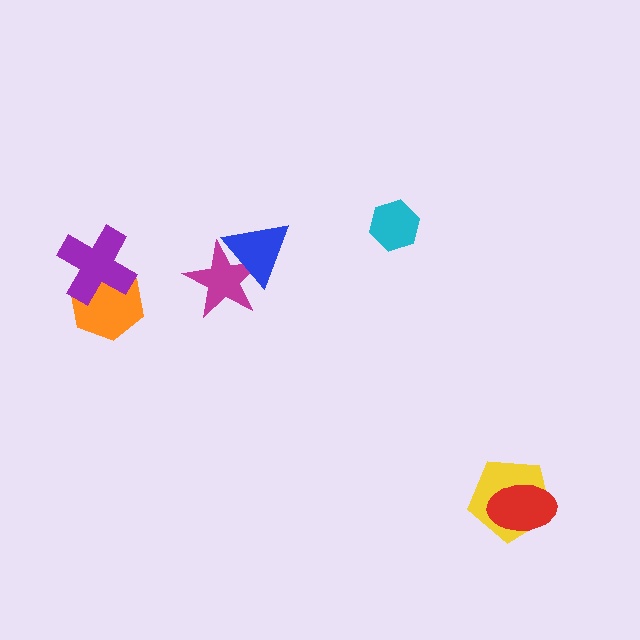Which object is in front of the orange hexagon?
The purple cross is in front of the orange hexagon.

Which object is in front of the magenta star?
The blue triangle is in front of the magenta star.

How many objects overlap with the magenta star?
1 object overlaps with the magenta star.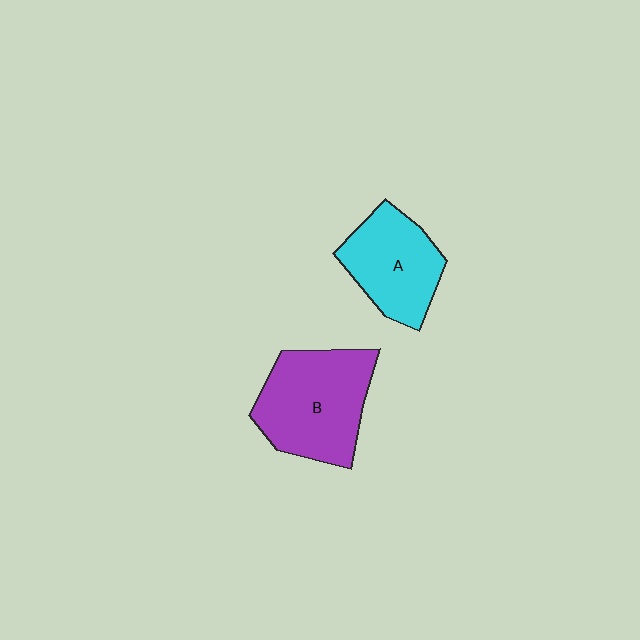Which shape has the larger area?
Shape B (purple).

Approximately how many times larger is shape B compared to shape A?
Approximately 1.3 times.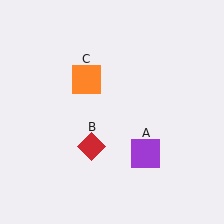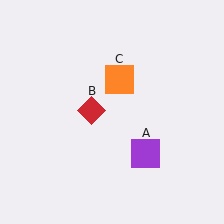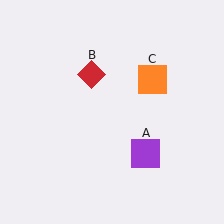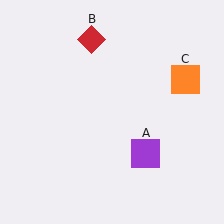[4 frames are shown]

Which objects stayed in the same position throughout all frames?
Purple square (object A) remained stationary.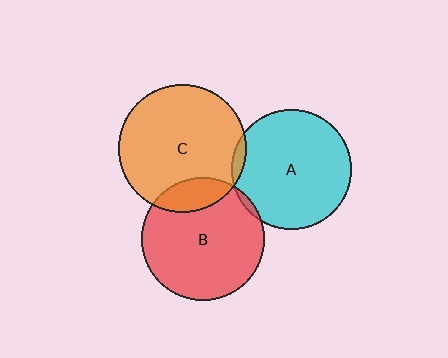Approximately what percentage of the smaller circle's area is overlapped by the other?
Approximately 5%.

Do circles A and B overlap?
Yes.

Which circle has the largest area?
Circle C (orange).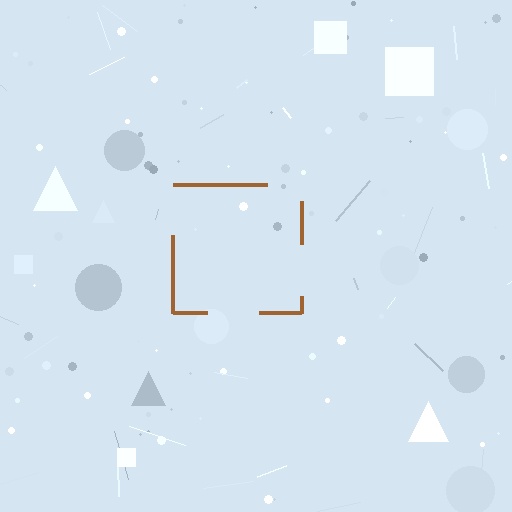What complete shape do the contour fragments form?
The contour fragments form a square.